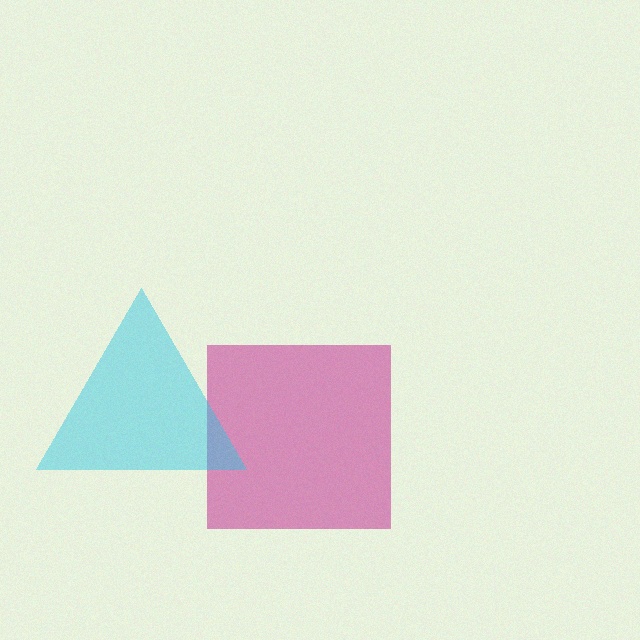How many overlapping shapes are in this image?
There are 2 overlapping shapes in the image.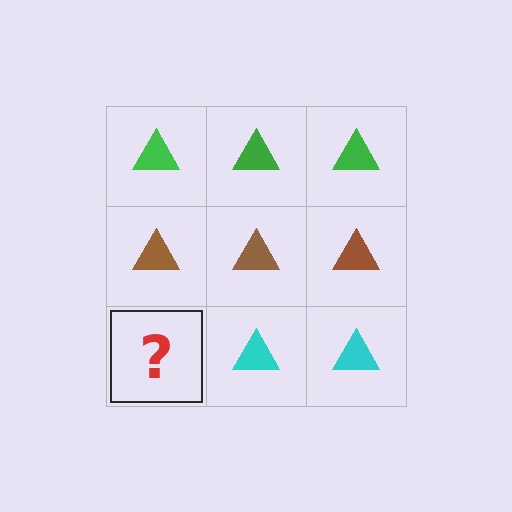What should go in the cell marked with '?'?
The missing cell should contain a cyan triangle.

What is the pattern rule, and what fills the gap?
The rule is that each row has a consistent color. The gap should be filled with a cyan triangle.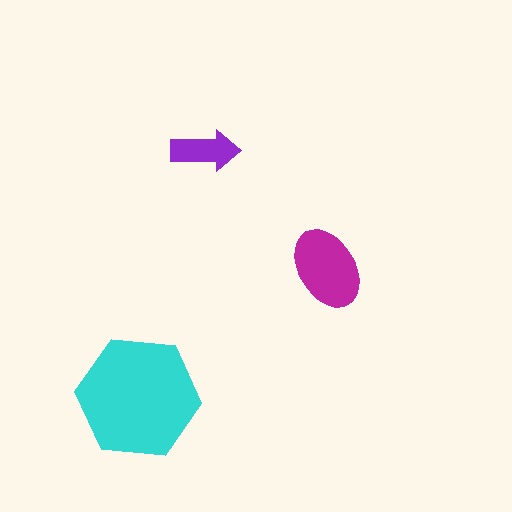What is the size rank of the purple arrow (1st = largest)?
3rd.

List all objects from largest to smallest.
The cyan hexagon, the magenta ellipse, the purple arrow.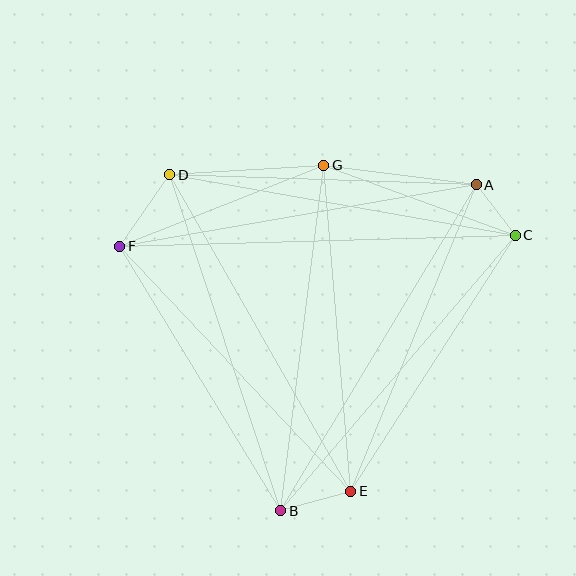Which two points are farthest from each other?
Points C and F are farthest from each other.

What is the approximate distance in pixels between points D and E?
The distance between D and E is approximately 364 pixels.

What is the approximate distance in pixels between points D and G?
The distance between D and G is approximately 154 pixels.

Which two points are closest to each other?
Points A and C are closest to each other.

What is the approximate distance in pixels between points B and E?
The distance between B and E is approximately 73 pixels.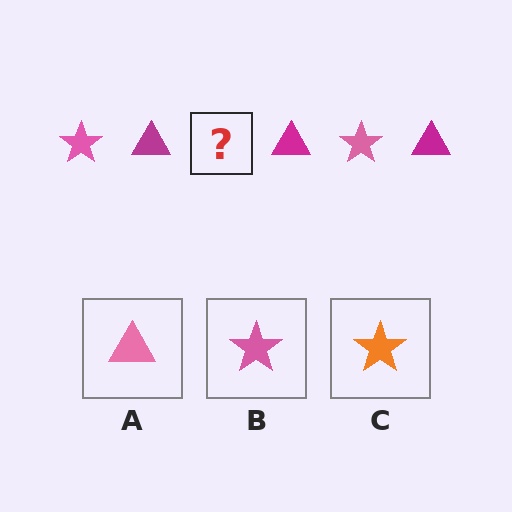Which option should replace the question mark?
Option B.